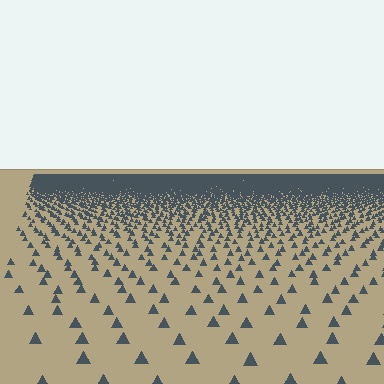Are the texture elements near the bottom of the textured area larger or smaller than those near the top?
Larger. Near the bottom, elements are closer to the viewer and appear at a bigger on-screen size.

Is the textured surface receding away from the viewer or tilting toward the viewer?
The surface is receding away from the viewer. Texture elements get smaller and denser toward the top.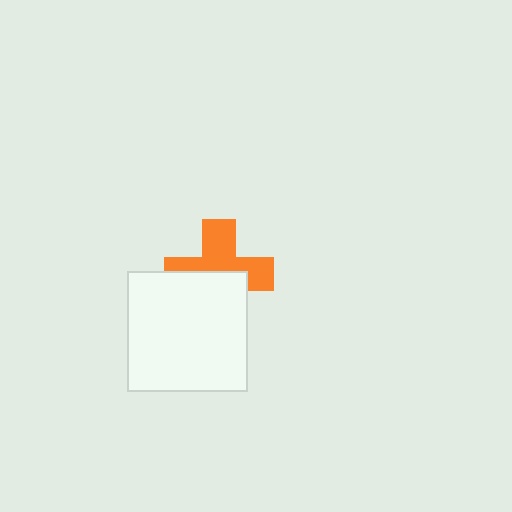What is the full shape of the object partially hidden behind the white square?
The partially hidden object is an orange cross.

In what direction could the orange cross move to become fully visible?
The orange cross could move up. That would shift it out from behind the white square entirely.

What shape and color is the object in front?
The object in front is a white square.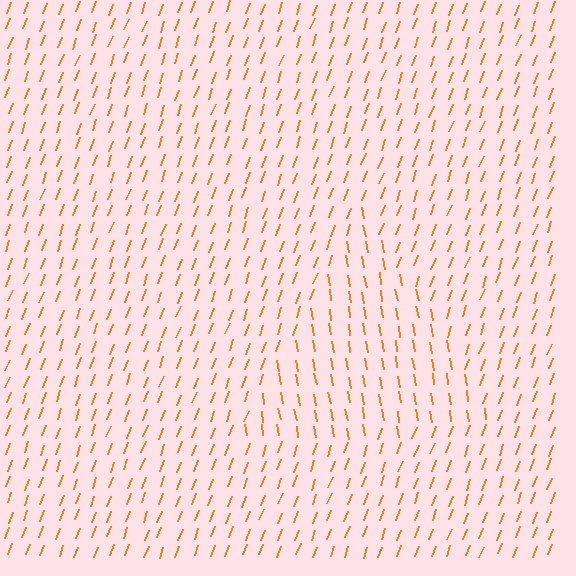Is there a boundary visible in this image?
Yes, there is a texture boundary formed by a change in line orientation.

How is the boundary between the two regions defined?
The boundary is defined purely by a change in line orientation (approximately 31 degrees difference). All lines are the same color and thickness.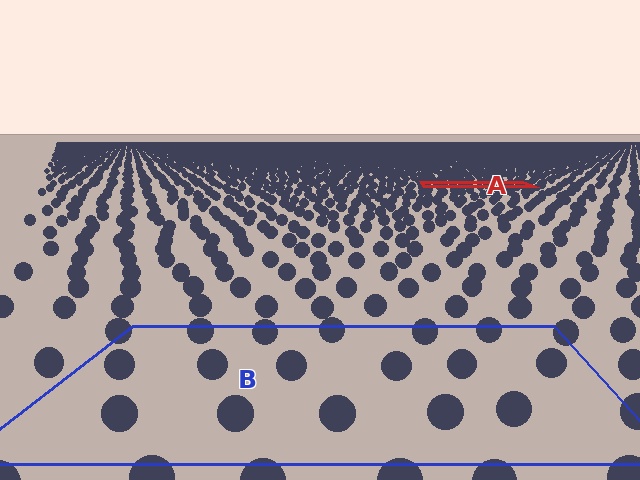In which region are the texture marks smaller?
The texture marks are smaller in region A, because it is farther away.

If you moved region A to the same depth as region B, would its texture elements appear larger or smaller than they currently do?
They would appear larger. At a closer depth, the same texture elements are projected at a bigger on-screen size.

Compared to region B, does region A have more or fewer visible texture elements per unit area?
Region A has more texture elements per unit area — they are packed more densely because it is farther away.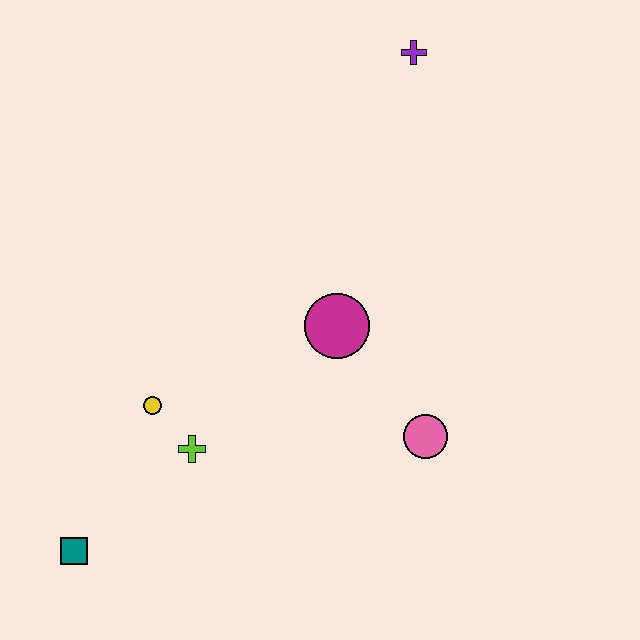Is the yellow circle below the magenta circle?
Yes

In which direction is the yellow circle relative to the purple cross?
The yellow circle is below the purple cross.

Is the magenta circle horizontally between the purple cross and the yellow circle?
Yes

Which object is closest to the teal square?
The lime cross is closest to the teal square.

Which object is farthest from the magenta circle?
The teal square is farthest from the magenta circle.